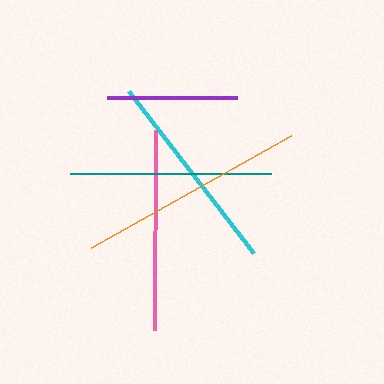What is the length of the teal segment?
The teal segment is approximately 201 pixels long.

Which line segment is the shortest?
The purple line is the shortest at approximately 130 pixels.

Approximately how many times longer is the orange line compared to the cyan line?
The orange line is approximately 1.1 times the length of the cyan line.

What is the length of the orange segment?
The orange segment is approximately 229 pixels long.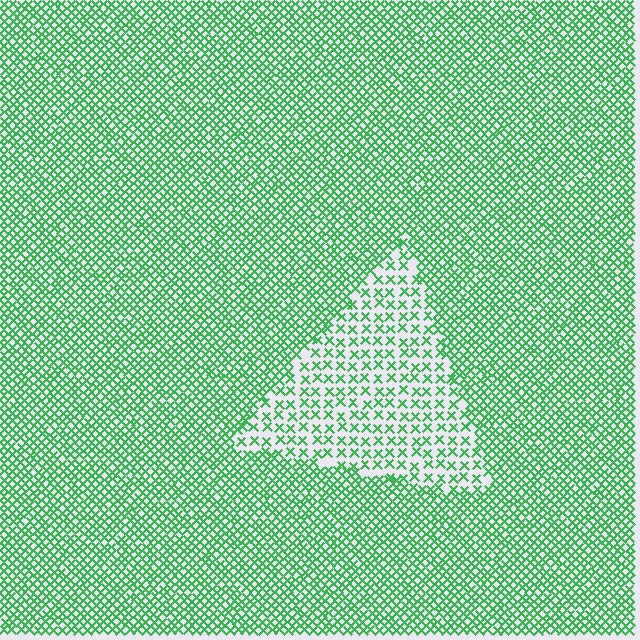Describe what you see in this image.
The image contains small green elements arranged at two different densities. A triangle-shaped region is visible where the elements are less densely packed than the surrounding area.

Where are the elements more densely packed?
The elements are more densely packed outside the triangle boundary.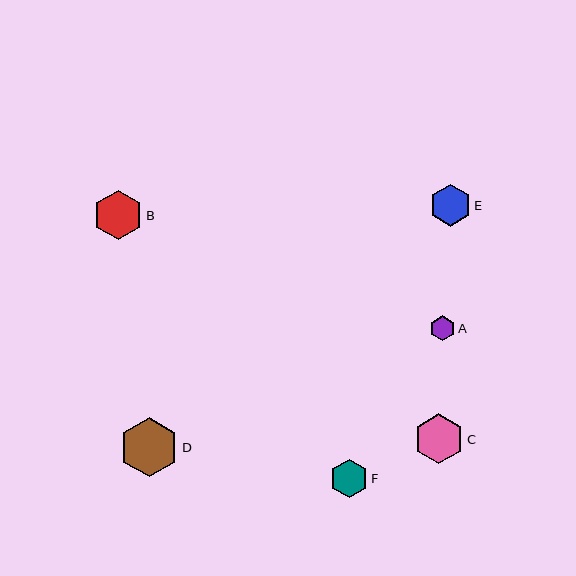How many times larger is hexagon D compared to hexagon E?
Hexagon D is approximately 1.4 times the size of hexagon E.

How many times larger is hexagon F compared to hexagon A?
Hexagon F is approximately 1.5 times the size of hexagon A.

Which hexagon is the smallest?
Hexagon A is the smallest with a size of approximately 25 pixels.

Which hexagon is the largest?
Hexagon D is the largest with a size of approximately 59 pixels.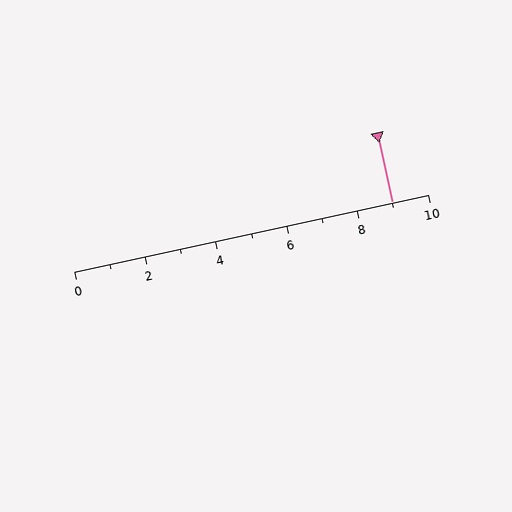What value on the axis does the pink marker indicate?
The marker indicates approximately 9.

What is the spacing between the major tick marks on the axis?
The major ticks are spaced 2 apart.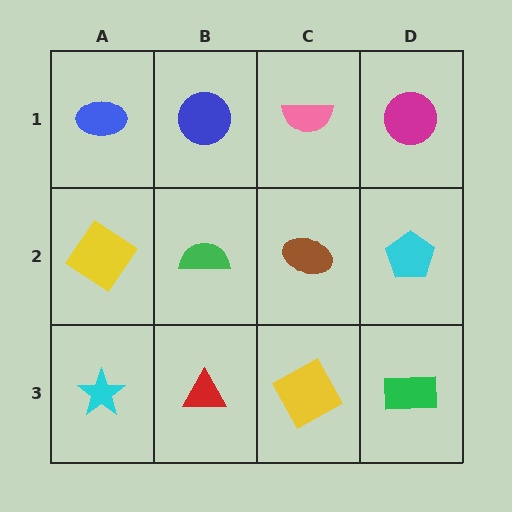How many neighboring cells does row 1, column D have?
2.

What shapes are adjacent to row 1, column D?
A cyan pentagon (row 2, column D), a pink semicircle (row 1, column C).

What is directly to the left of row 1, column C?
A blue circle.